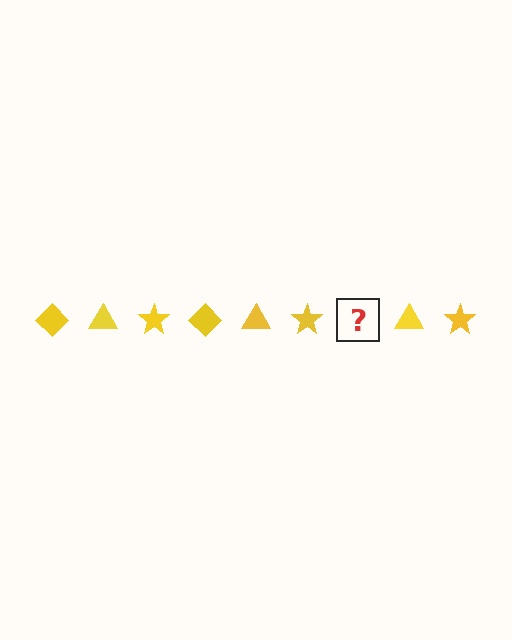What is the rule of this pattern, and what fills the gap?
The rule is that the pattern cycles through diamond, triangle, star shapes in yellow. The gap should be filled with a yellow diamond.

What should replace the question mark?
The question mark should be replaced with a yellow diamond.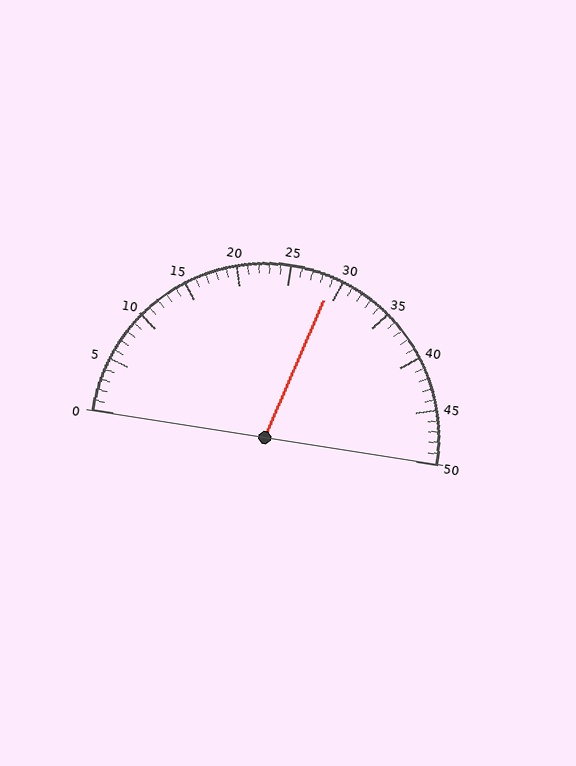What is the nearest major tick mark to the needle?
The nearest major tick mark is 30.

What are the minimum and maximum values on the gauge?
The gauge ranges from 0 to 50.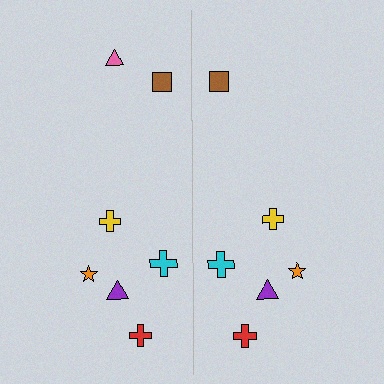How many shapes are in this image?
There are 13 shapes in this image.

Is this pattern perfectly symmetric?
No, the pattern is not perfectly symmetric. A pink triangle is missing from the right side.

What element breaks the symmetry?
A pink triangle is missing from the right side.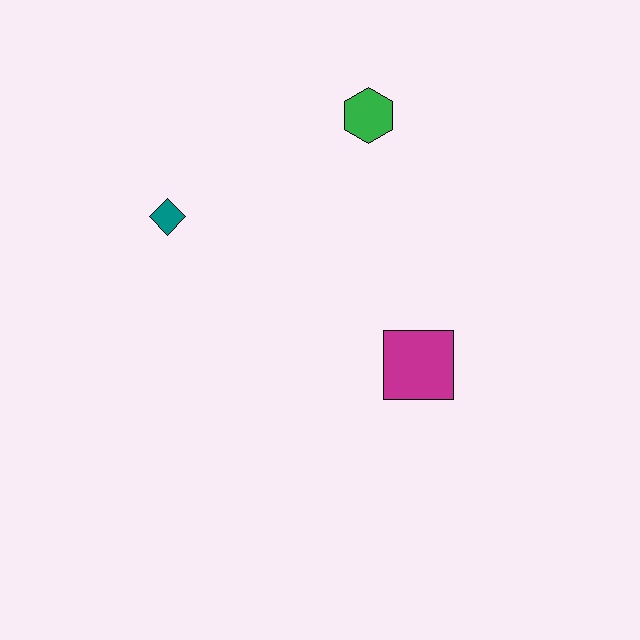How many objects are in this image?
There are 3 objects.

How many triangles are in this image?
There are no triangles.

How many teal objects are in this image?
There is 1 teal object.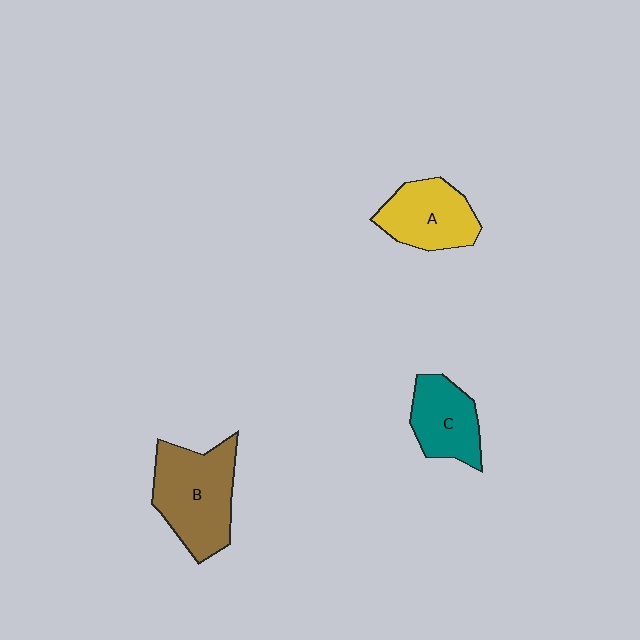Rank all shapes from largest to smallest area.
From largest to smallest: B (brown), A (yellow), C (teal).